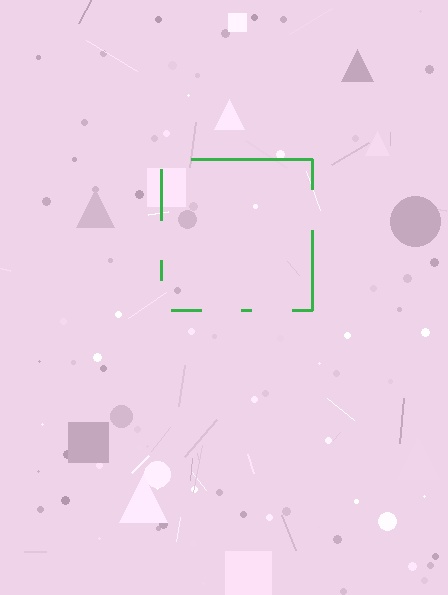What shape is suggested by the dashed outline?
The dashed outline suggests a square.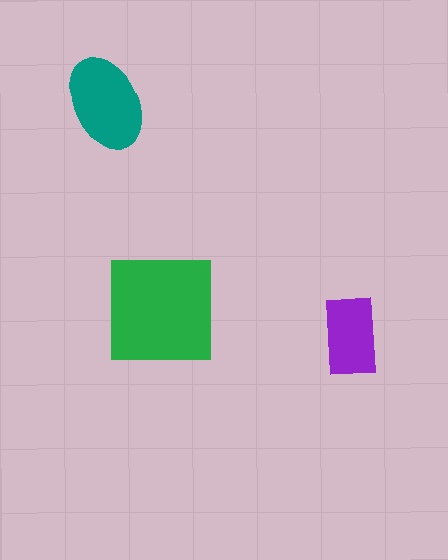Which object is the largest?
The green square.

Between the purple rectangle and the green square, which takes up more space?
The green square.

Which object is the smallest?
The purple rectangle.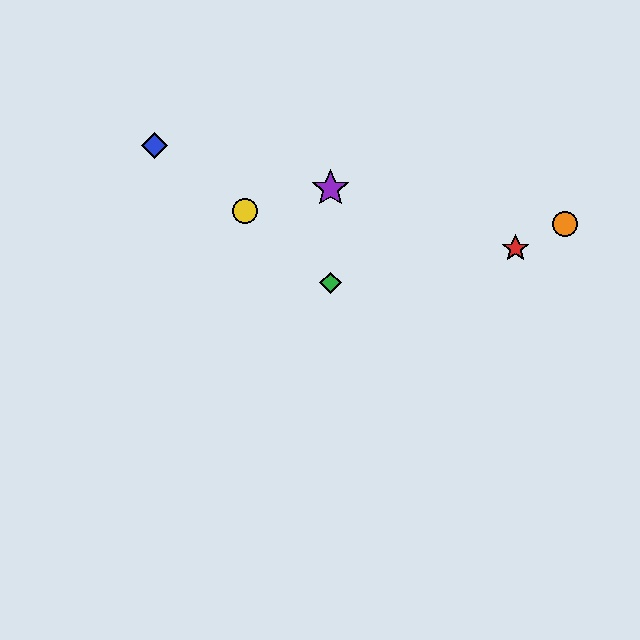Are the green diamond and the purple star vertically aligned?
Yes, both are at x≈330.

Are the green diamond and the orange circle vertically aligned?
No, the green diamond is at x≈330 and the orange circle is at x≈565.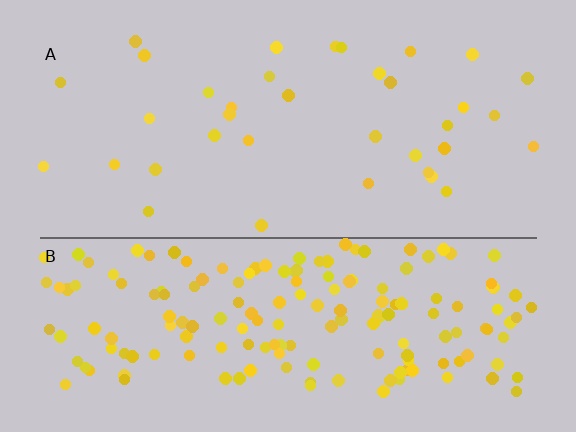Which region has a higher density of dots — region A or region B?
B (the bottom).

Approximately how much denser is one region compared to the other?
Approximately 4.9× — region B over region A.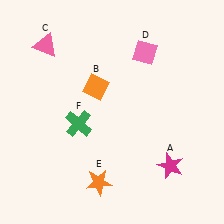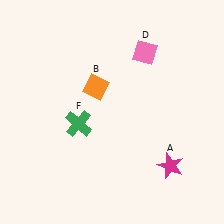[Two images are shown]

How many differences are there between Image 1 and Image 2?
There are 2 differences between the two images.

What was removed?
The pink triangle (C), the orange star (E) were removed in Image 2.